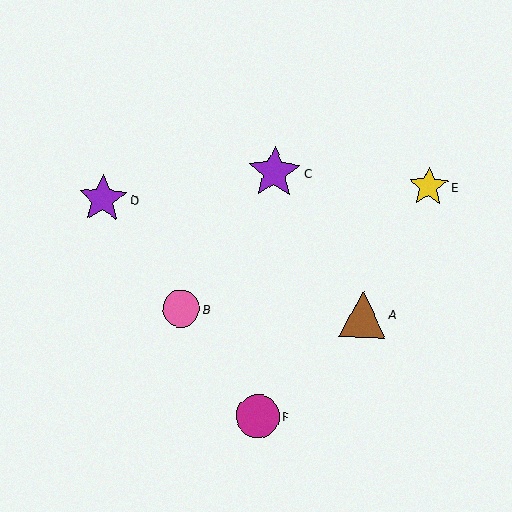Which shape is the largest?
The purple star (labeled C) is the largest.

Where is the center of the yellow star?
The center of the yellow star is at (428, 187).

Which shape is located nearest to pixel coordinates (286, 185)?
The purple star (labeled C) at (274, 172) is nearest to that location.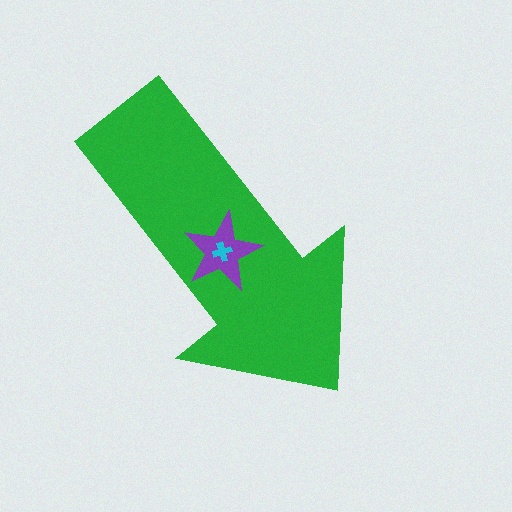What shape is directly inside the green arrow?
The purple star.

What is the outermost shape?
The green arrow.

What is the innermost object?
The cyan cross.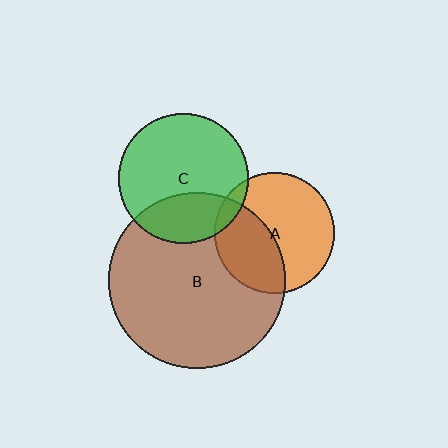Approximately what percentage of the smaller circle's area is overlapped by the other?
Approximately 40%.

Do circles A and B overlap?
Yes.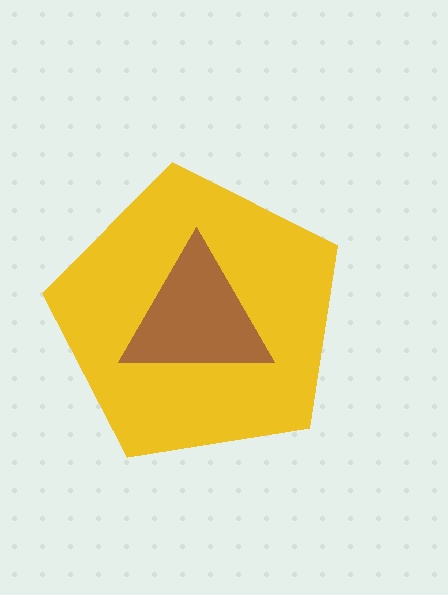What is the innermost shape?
The brown triangle.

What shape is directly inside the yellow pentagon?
The brown triangle.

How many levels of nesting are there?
2.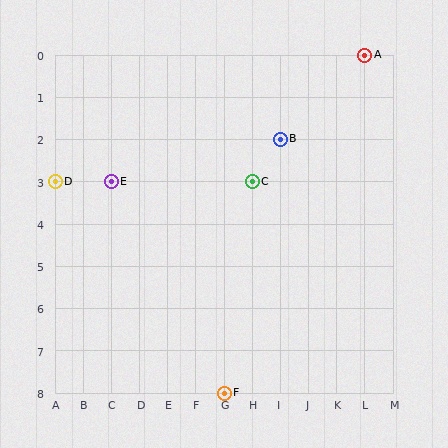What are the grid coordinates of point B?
Point B is at grid coordinates (I, 2).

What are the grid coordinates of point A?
Point A is at grid coordinates (L, 0).